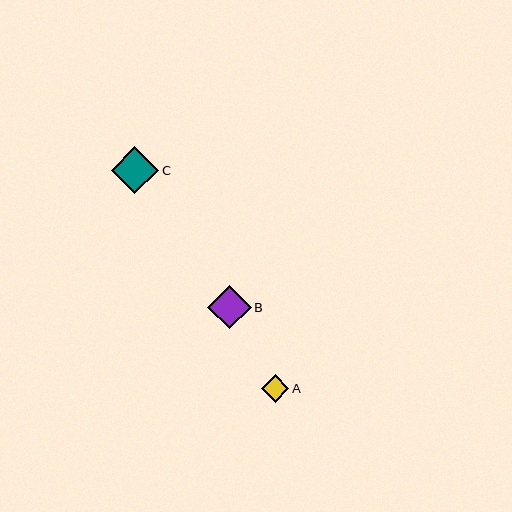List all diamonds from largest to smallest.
From largest to smallest: C, B, A.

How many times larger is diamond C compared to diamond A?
Diamond C is approximately 1.7 times the size of diamond A.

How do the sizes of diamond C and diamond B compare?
Diamond C and diamond B are approximately the same size.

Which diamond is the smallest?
Diamond A is the smallest with a size of approximately 27 pixels.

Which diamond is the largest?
Diamond C is the largest with a size of approximately 47 pixels.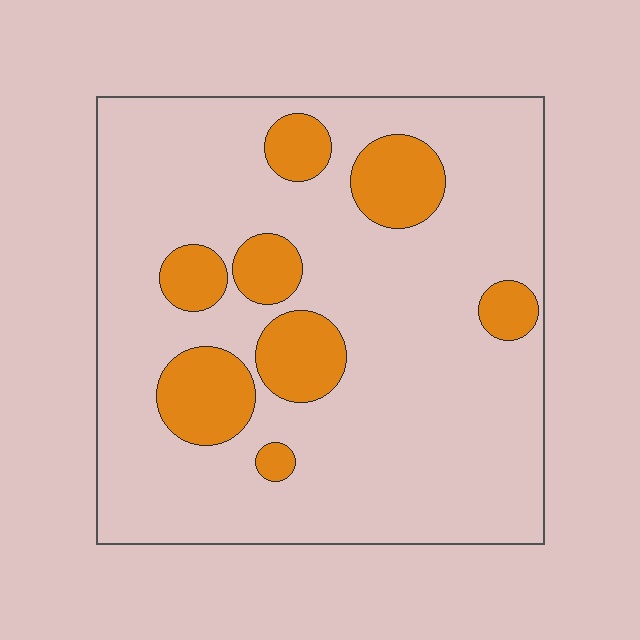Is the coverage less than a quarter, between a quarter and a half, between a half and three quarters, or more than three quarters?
Less than a quarter.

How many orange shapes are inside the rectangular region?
8.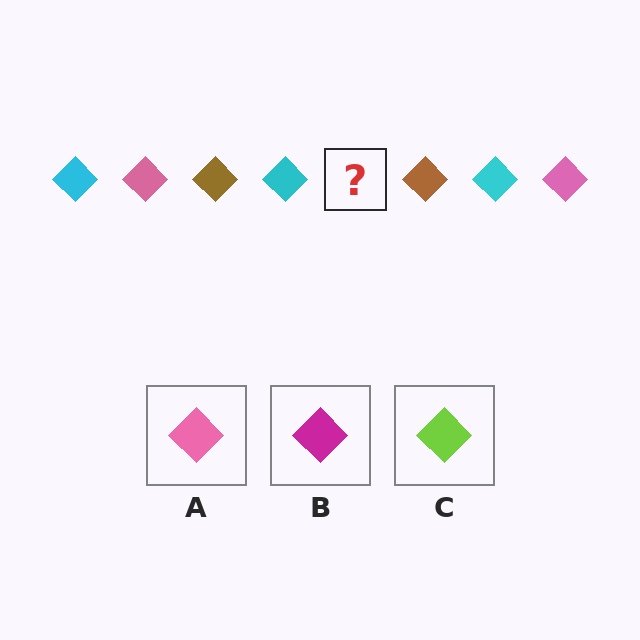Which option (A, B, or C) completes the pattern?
A.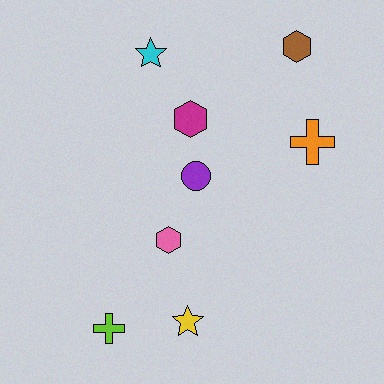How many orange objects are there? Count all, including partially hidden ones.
There is 1 orange object.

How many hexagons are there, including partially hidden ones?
There are 3 hexagons.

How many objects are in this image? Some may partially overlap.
There are 8 objects.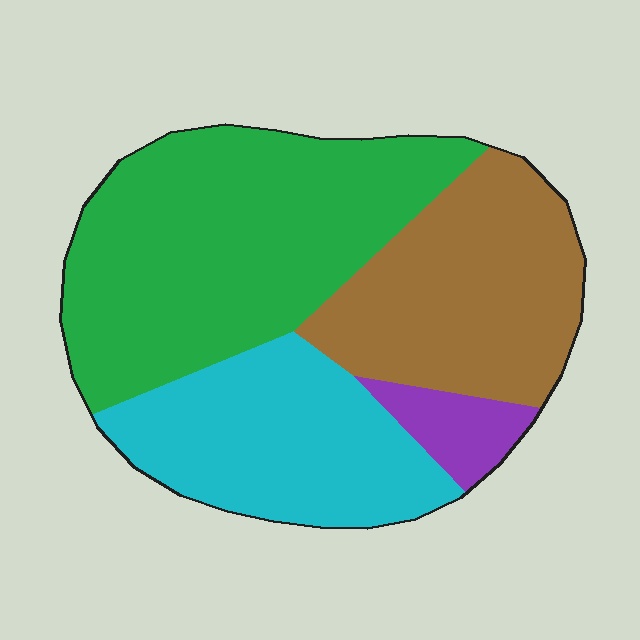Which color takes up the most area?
Green, at roughly 40%.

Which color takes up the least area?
Purple, at roughly 5%.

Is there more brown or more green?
Green.